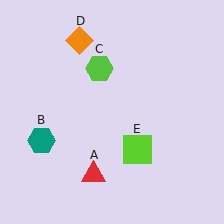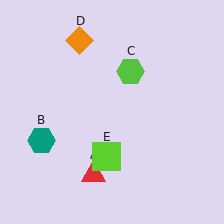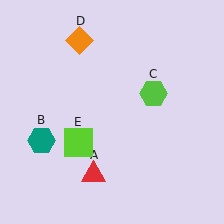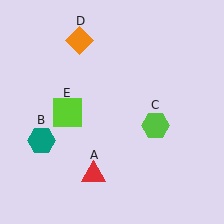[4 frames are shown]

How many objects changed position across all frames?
2 objects changed position: lime hexagon (object C), lime square (object E).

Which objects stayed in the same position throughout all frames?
Red triangle (object A) and teal hexagon (object B) and orange diamond (object D) remained stationary.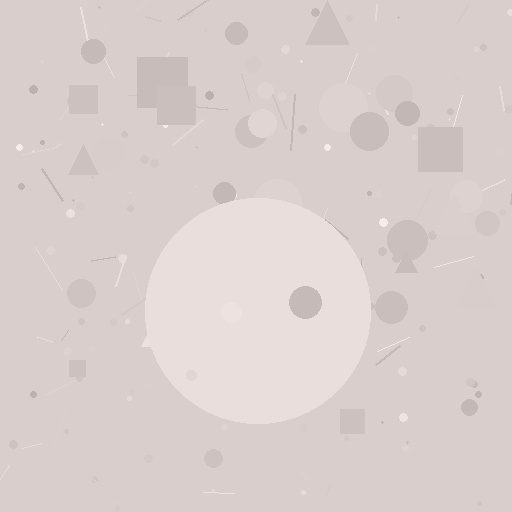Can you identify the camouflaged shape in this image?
The camouflaged shape is a circle.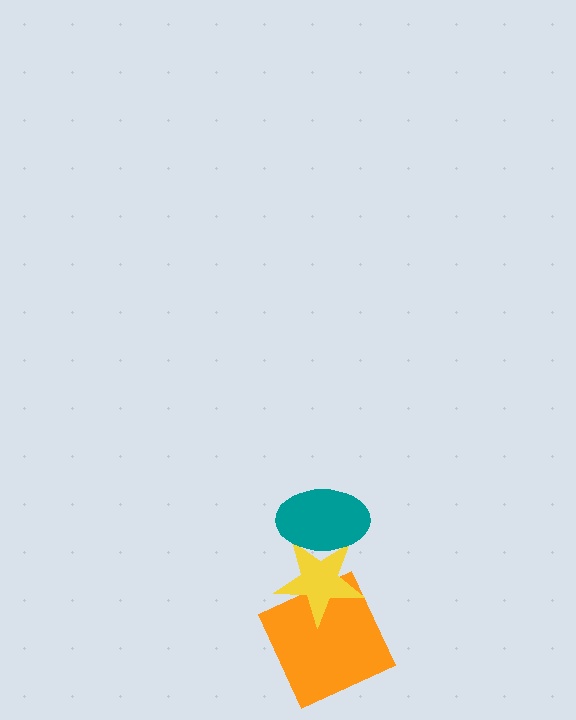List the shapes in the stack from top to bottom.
From top to bottom: the teal ellipse, the yellow star, the orange square.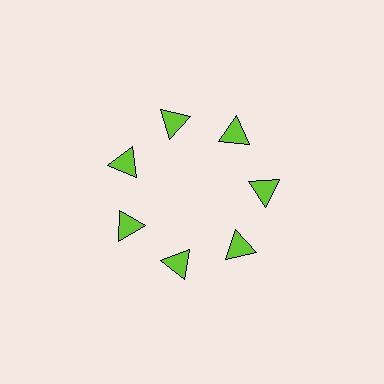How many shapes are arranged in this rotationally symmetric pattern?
There are 7 shapes, arranged in 7 groups of 1.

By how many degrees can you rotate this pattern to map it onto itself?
The pattern maps onto itself every 51 degrees of rotation.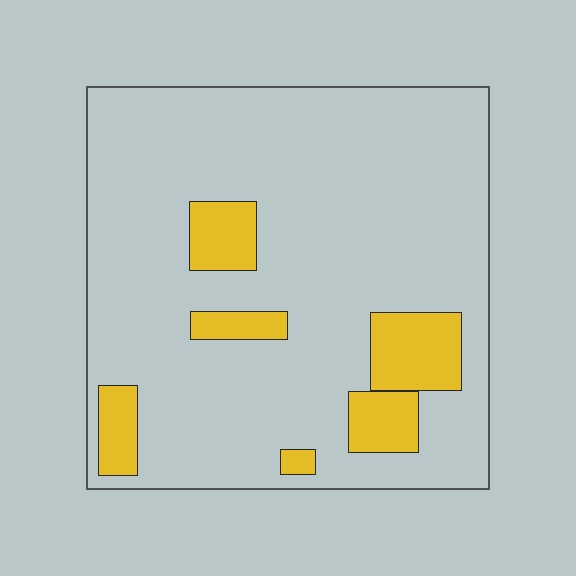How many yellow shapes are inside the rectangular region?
6.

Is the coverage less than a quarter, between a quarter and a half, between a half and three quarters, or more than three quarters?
Less than a quarter.